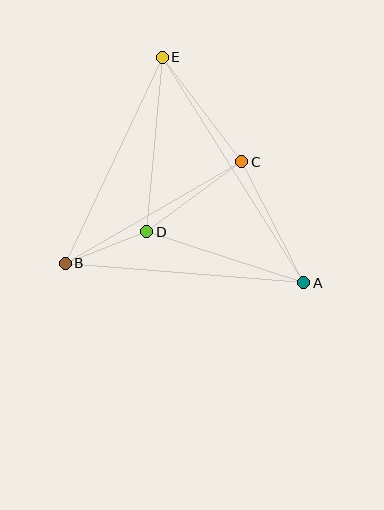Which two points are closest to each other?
Points B and D are closest to each other.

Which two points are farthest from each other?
Points A and E are farthest from each other.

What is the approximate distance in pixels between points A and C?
The distance between A and C is approximately 136 pixels.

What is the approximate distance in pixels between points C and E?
The distance between C and E is approximately 131 pixels.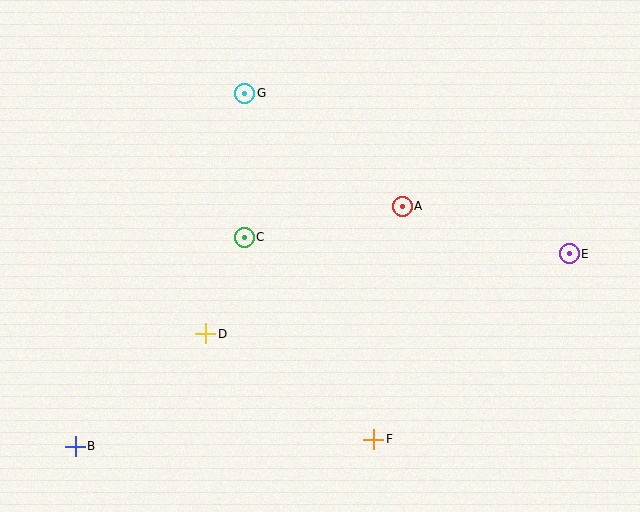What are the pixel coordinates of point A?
Point A is at (402, 206).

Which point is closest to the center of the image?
Point C at (244, 237) is closest to the center.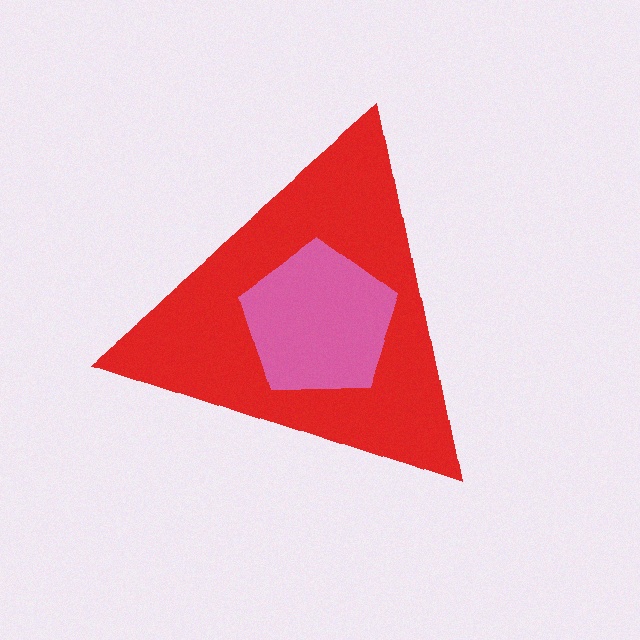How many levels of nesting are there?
2.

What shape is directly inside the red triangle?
The pink pentagon.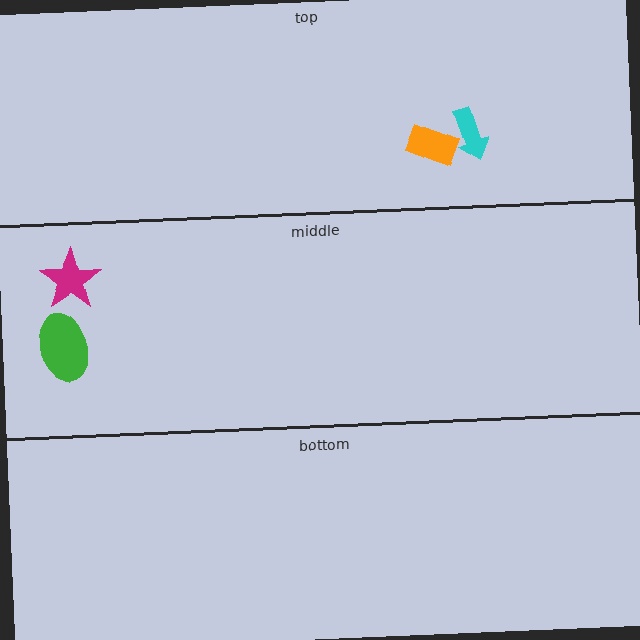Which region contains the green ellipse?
The middle region.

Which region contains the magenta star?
The middle region.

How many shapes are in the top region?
2.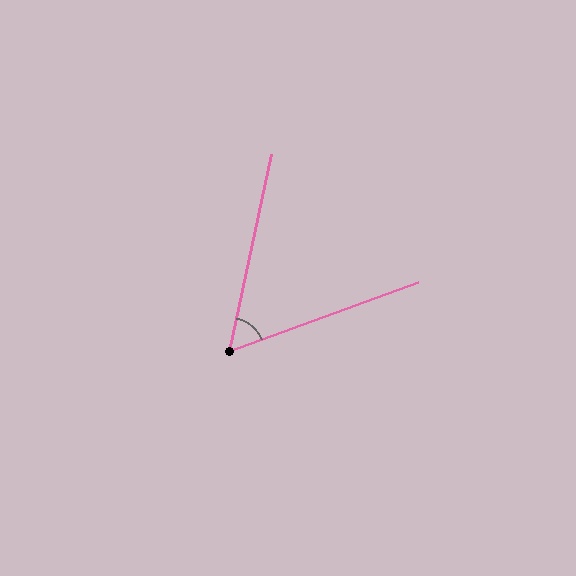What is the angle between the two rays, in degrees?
Approximately 58 degrees.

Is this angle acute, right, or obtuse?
It is acute.